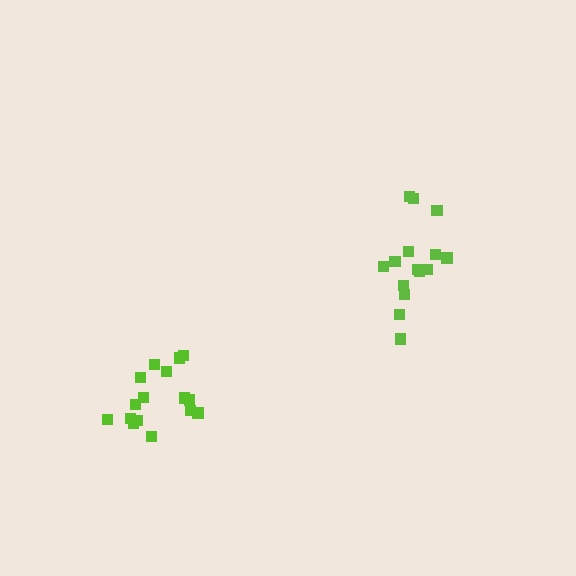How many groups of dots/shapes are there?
There are 2 groups.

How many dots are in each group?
Group 1: 15 dots, Group 2: 16 dots (31 total).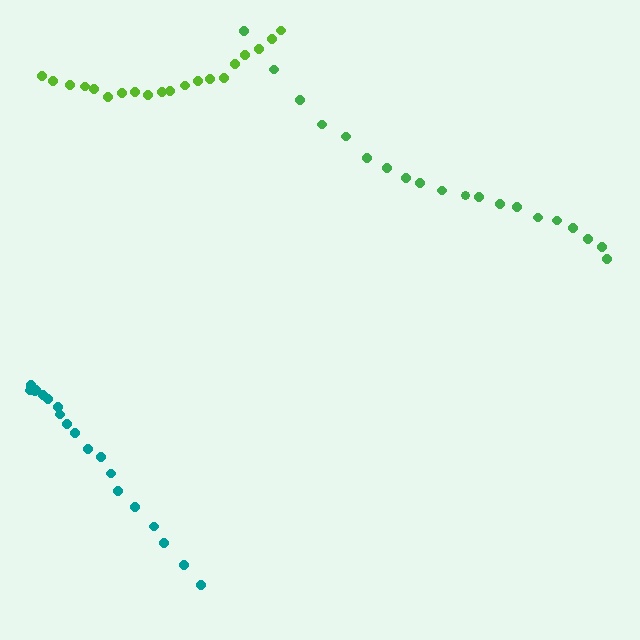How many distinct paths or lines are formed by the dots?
There are 3 distinct paths.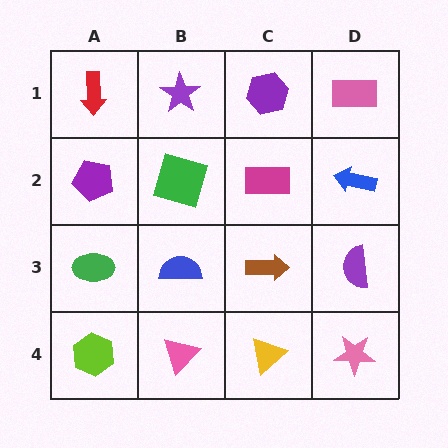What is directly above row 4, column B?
A blue semicircle.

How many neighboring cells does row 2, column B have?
4.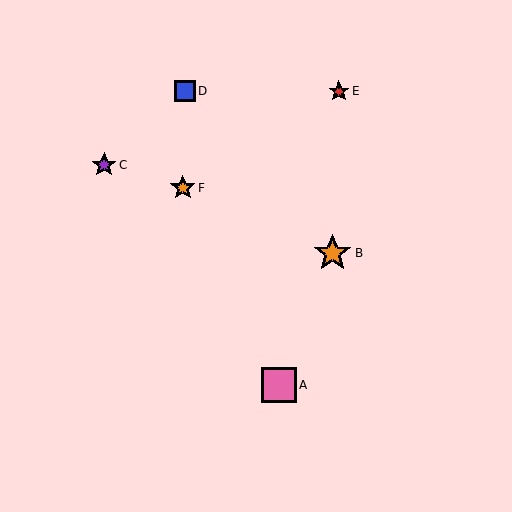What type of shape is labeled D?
Shape D is a blue square.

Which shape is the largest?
The orange star (labeled B) is the largest.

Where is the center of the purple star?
The center of the purple star is at (104, 165).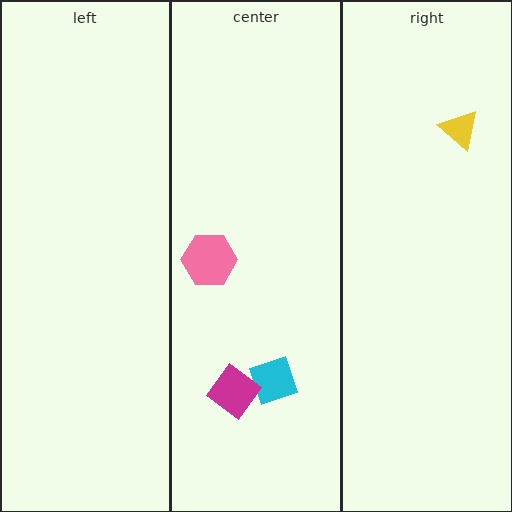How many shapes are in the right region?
1.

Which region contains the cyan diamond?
The center region.